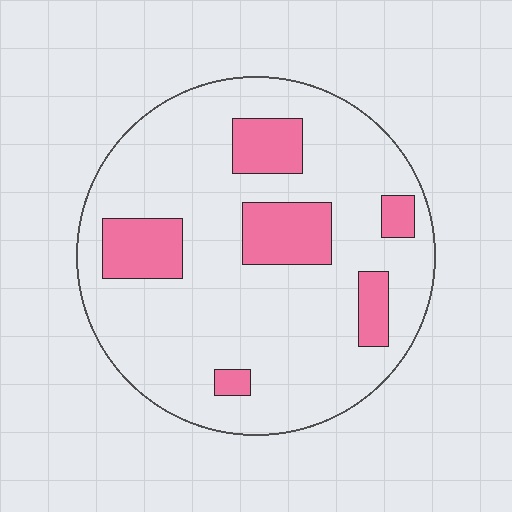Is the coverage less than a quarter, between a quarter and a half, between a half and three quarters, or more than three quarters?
Less than a quarter.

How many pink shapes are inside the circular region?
6.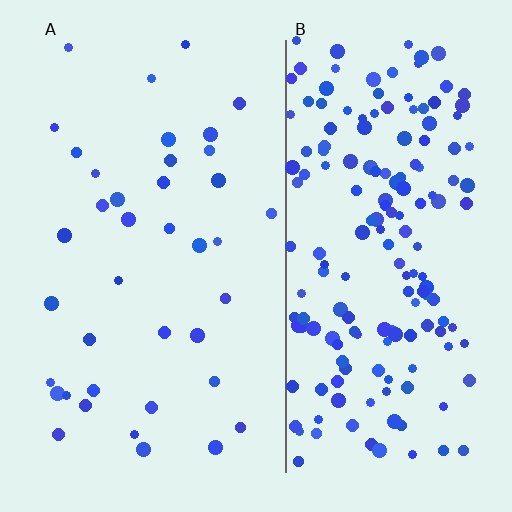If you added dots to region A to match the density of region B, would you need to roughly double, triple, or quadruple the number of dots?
Approximately quadruple.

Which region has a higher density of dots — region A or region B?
B (the right).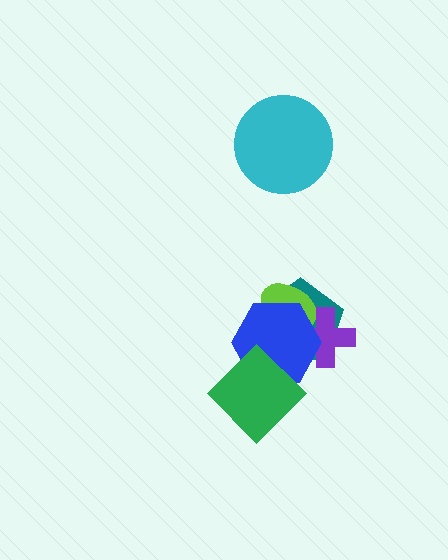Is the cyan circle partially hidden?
No, no other shape covers it.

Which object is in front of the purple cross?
The blue hexagon is in front of the purple cross.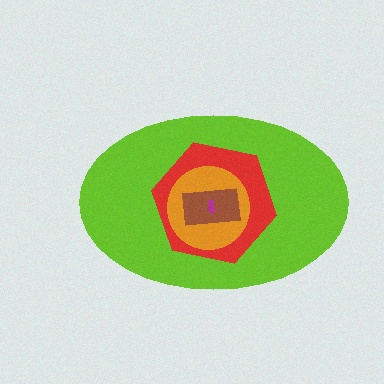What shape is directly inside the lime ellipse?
The red hexagon.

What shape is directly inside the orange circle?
The brown rectangle.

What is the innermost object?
The magenta arrow.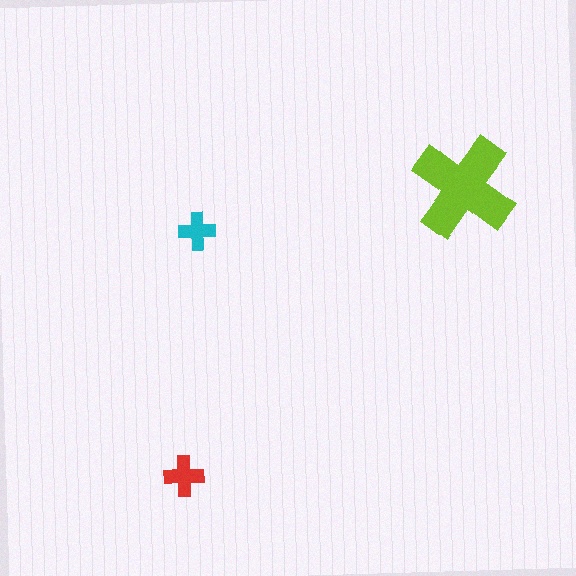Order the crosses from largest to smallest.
the lime one, the red one, the cyan one.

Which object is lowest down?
The red cross is bottommost.